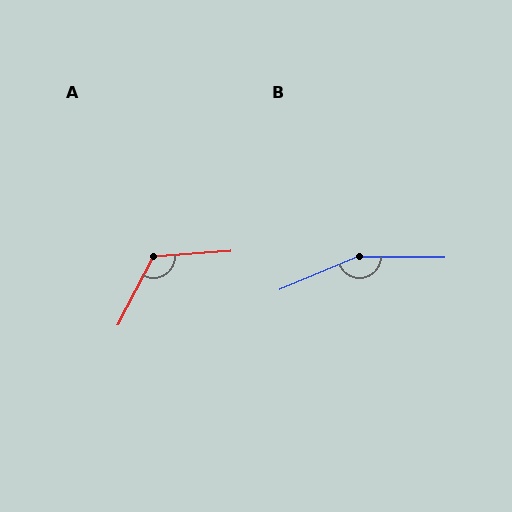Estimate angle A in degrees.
Approximately 121 degrees.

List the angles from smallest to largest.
A (121°), B (157°).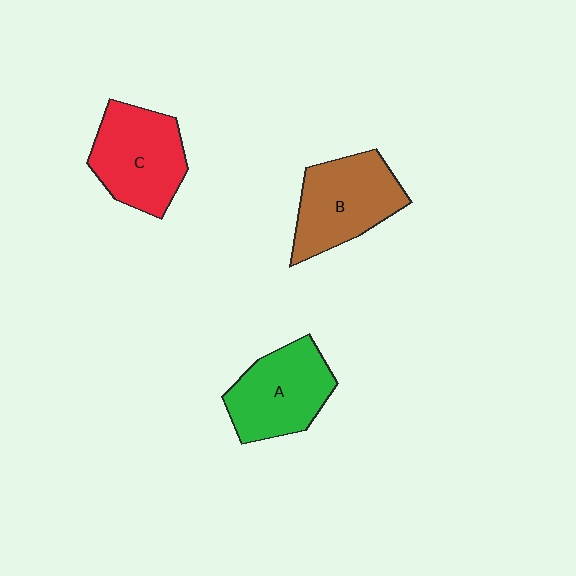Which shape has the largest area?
Shape C (red).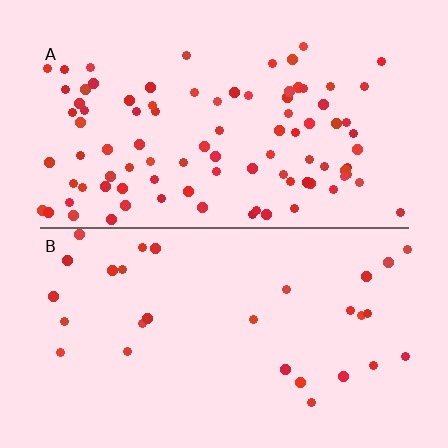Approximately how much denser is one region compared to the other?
Approximately 3.2× — region A over region B.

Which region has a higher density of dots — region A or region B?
A (the top).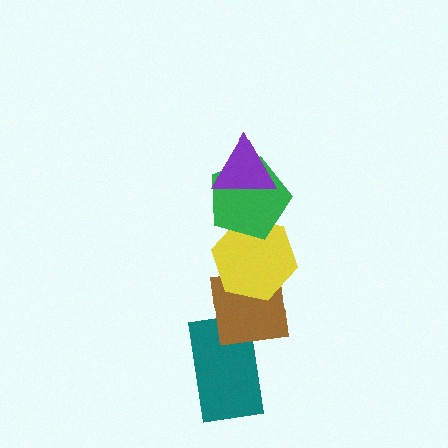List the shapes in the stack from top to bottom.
From top to bottom: the purple triangle, the green pentagon, the yellow hexagon, the brown square, the teal rectangle.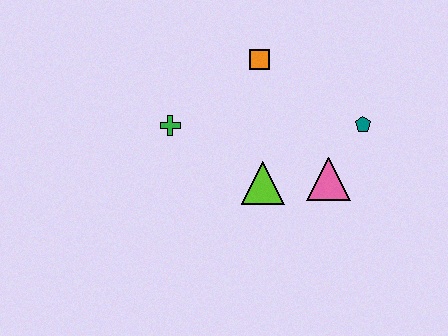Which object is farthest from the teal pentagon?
The green cross is farthest from the teal pentagon.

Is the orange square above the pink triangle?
Yes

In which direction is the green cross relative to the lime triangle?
The green cross is to the left of the lime triangle.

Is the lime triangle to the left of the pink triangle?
Yes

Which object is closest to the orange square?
The green cross is closest to the orange square.